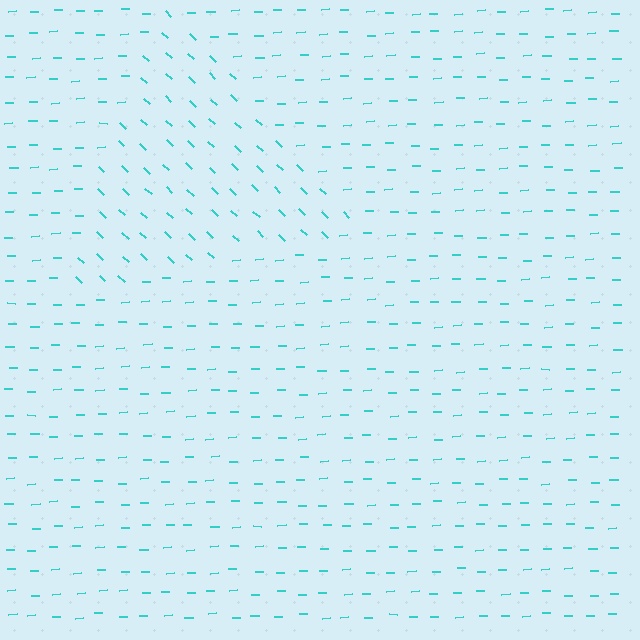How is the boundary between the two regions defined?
The boundary is defined purely by a change in line orientation (approximately 45 degrees difference). All lines are the same color and thickness.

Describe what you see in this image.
The image is filled with small cyan line segments. A triangle region in the image has lines oriented differently from the surrounding lines, creating a visible texture boundary.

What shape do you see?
I see a triangle.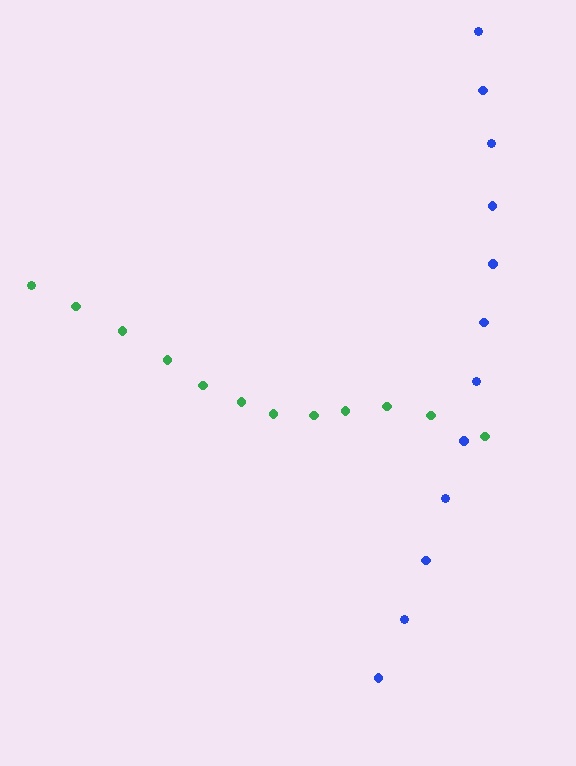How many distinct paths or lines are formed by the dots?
There are 2 distinct paths.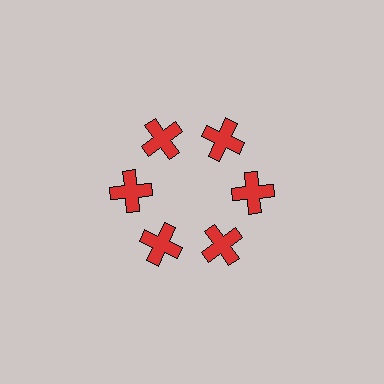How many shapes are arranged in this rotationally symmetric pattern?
There are 6 shapes, arranged in 6 groups of 1.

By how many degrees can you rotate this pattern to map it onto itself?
The pattern maps onto itself every 60 degrees of rotation.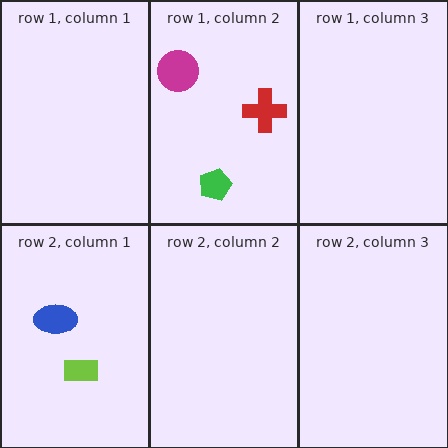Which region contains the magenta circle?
The row 1, column 2 region.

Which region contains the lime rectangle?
The row 2, column 1 region.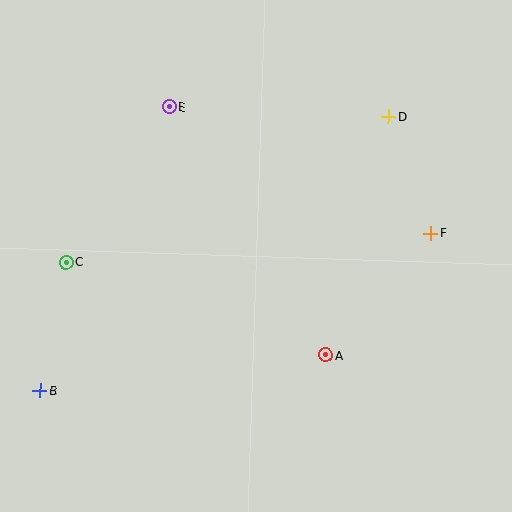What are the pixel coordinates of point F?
Point F is at (431, 233).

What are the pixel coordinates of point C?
Point C is at (66, 262).